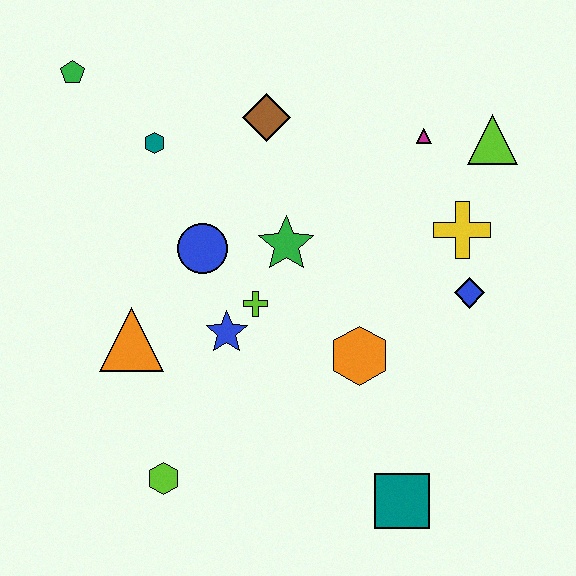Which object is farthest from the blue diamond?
The green pentagon is farthest from the blue diamond.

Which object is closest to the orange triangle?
The blue star is closest to the orange triangle.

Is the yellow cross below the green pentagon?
Yes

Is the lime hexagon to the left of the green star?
Yes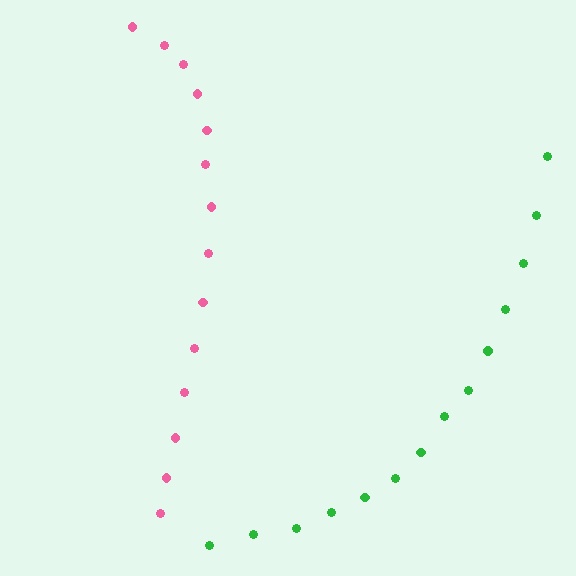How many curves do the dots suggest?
There are 2 distinct paths.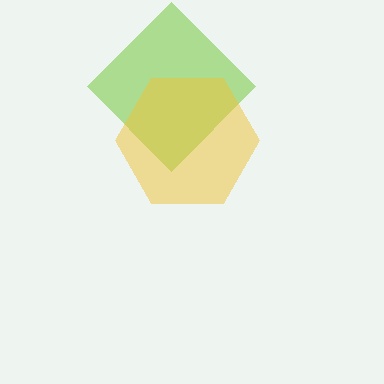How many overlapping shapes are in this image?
There are 2 overlapping shapes in the image.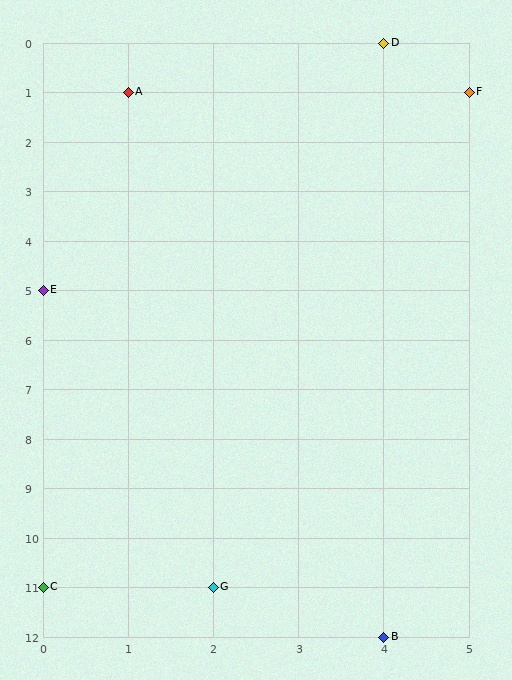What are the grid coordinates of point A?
Point A is at grid coordinates (1, 1).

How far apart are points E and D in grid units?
Points E and D are 4 columns and 5 rows apart (about 6.4 grid units diagonally).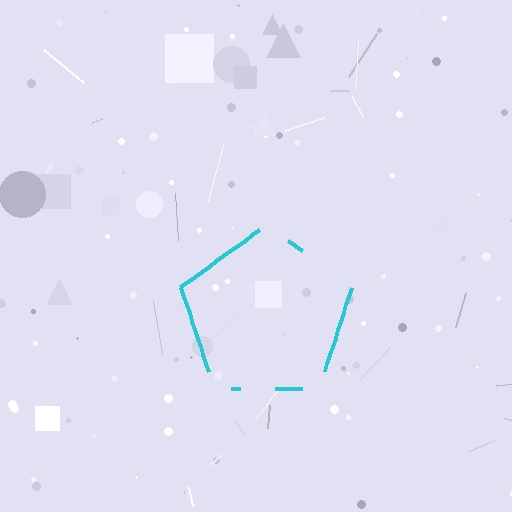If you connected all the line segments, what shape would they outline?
They would outline a pentagon.